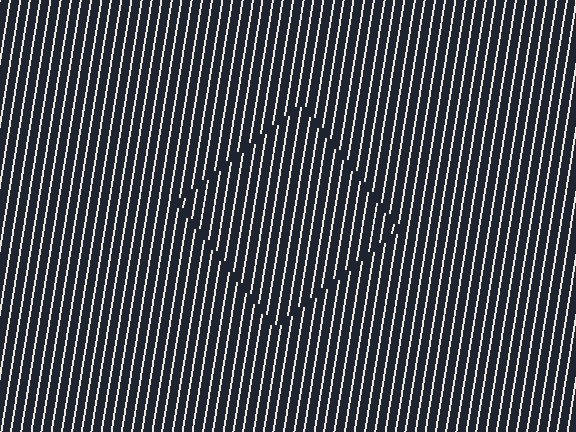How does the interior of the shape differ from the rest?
The interior of the shape contains the same grating, shifted by half a period — the contour is defined by the phase discontinuity where line-ends from the inner and outer gratings abut.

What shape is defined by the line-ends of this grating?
An illusory square. The interior of the shape contains the same grating, shifted by half a period — the contour is defined by the phase discontinuity where line-ends from the inner and outer gratings abut.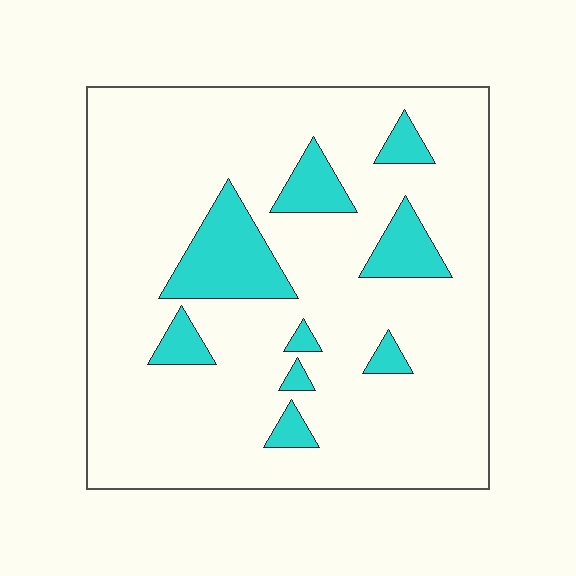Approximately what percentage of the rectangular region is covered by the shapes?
Approximately 15%.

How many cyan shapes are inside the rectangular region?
9.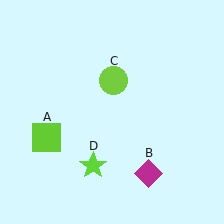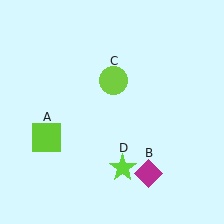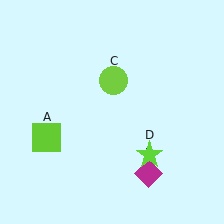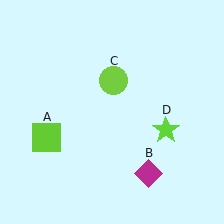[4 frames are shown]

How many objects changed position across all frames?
1 object changed position: lime star (object D).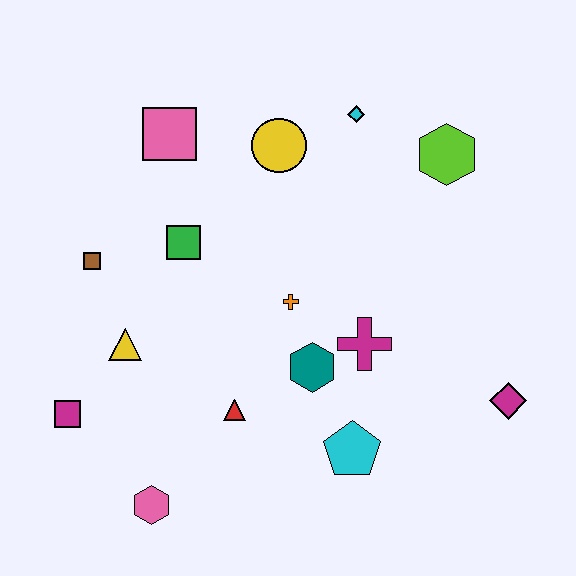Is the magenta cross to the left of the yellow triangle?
No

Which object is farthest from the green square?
The magenta diamond is farthest from the green square.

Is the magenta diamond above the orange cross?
No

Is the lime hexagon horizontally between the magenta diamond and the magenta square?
Yes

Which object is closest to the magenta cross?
The teal hexagon is closest to the magenta cross.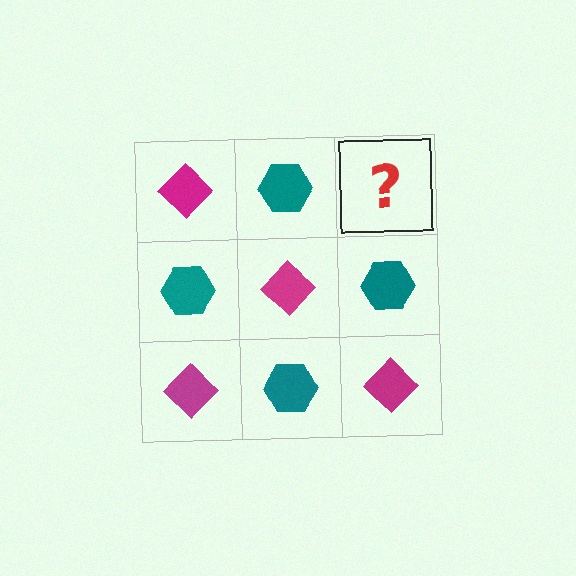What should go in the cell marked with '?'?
The missing cell should contain a magenta diamond.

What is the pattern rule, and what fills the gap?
The rule is that it alternates magenta diamond and teal hexagon in a checkerboard pattern. The gap should be filled with a magenta diamond.